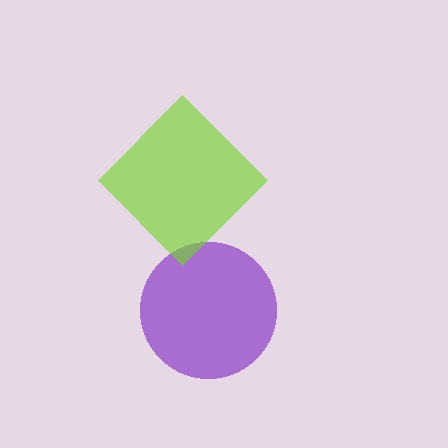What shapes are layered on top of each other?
The layered shapes are: a purple circle, a lime diamond.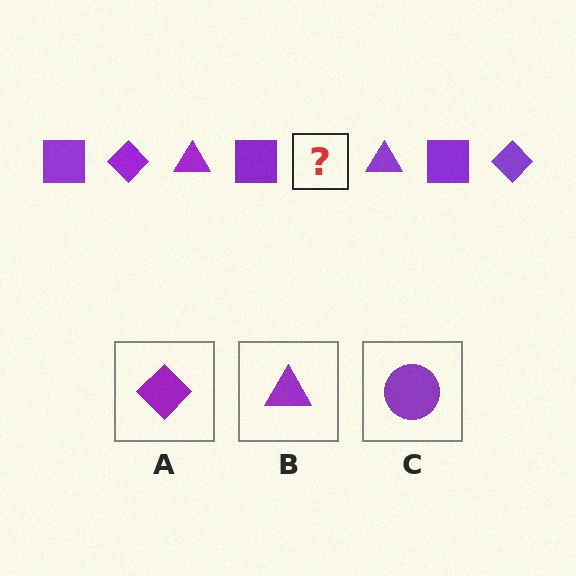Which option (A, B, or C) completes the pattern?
A.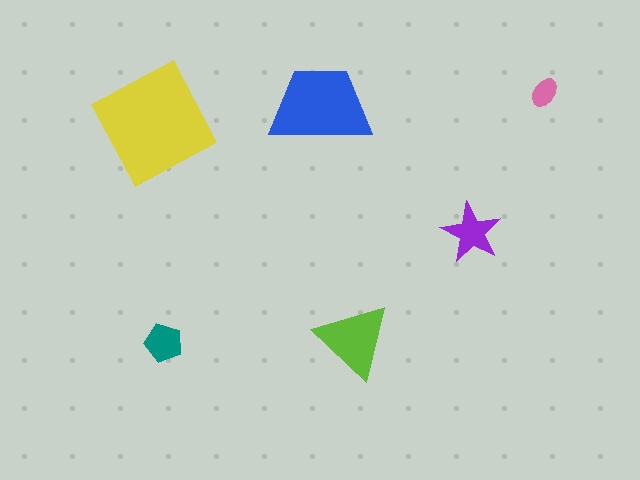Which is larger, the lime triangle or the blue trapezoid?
The blue trapezoid.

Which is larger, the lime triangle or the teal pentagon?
The lime triangle.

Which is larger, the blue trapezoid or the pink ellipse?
The blue trapezoid.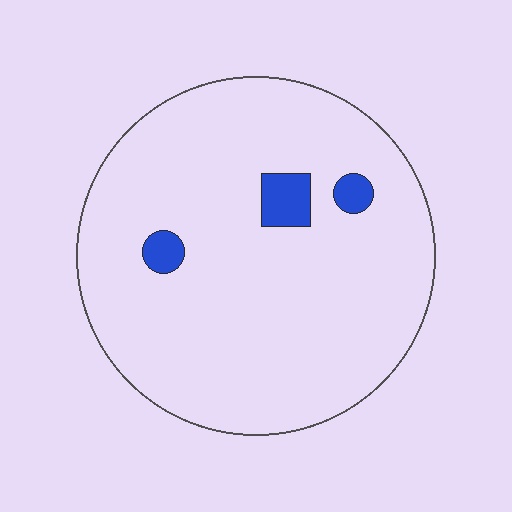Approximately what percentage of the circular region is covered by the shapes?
Approximately 5%.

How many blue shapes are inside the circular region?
3.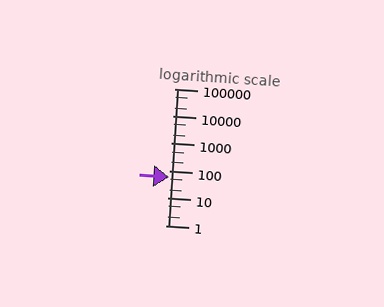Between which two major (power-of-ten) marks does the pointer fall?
The pointer is between 10 and 100.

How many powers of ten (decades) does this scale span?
The scale spans 5 decades, from 1 to 100000.